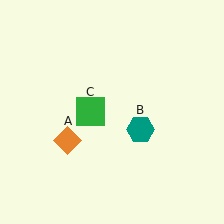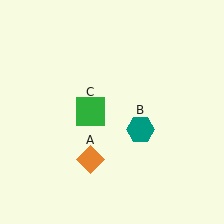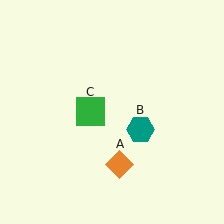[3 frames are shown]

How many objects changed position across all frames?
1 object changed position: orange diamond (object A).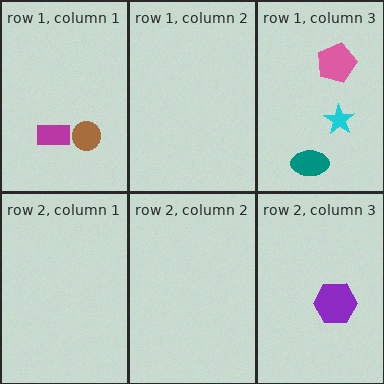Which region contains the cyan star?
The row 1, column 3 region.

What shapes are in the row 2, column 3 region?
The purple hexagon.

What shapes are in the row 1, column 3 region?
The pink pentagon, the teal ellipse, the cyan star.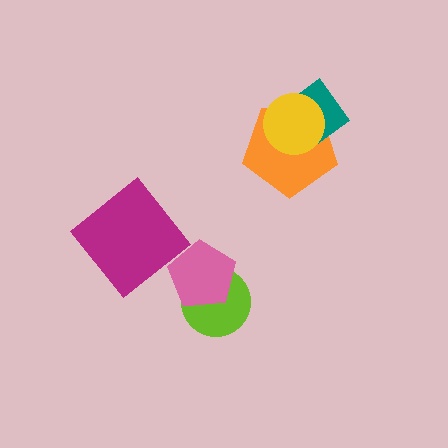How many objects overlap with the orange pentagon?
2 objects overlap with the orange pentagon.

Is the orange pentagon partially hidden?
Yes, it is partially covered by another shape.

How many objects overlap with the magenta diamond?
0 objects overlap with the magenta diamond.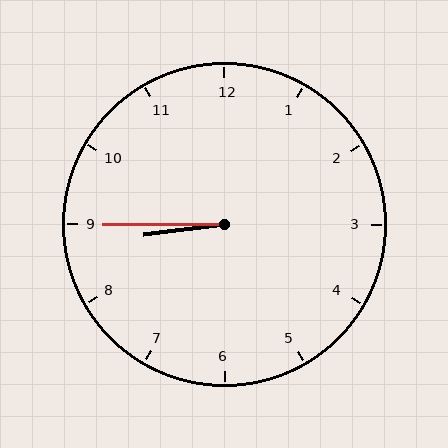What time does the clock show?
8:45.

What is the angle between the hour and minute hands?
Approximately 8 degrees.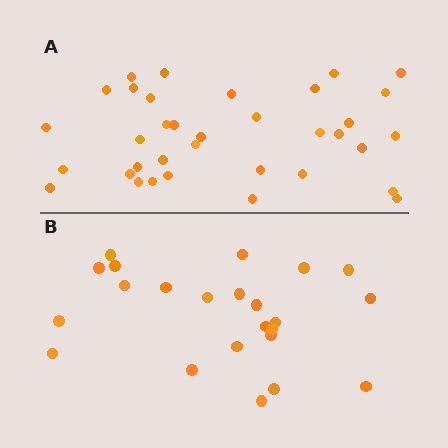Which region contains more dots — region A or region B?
Region A (the top region) has more dots.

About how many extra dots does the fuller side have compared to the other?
Region A has roughly 12 or so more dots than region B.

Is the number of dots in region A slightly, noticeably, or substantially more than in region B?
Region A has substantially more. The ratio is roughly 1.5 to 1.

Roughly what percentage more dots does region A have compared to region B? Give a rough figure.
About 50% more.